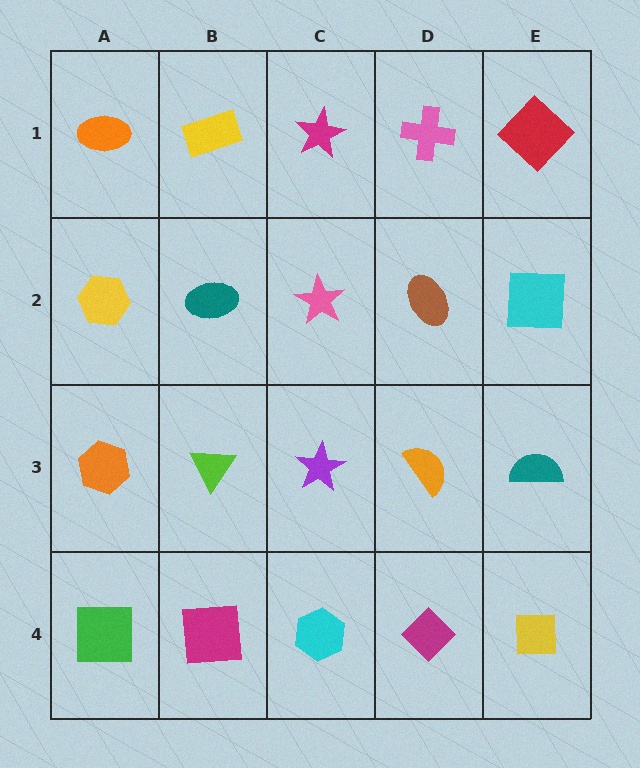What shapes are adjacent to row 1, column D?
A brown ellipse (row 2, column D), a magenta star (row 1, column C), a red diamond (row 1, column E).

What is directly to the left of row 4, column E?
A magenta diamond.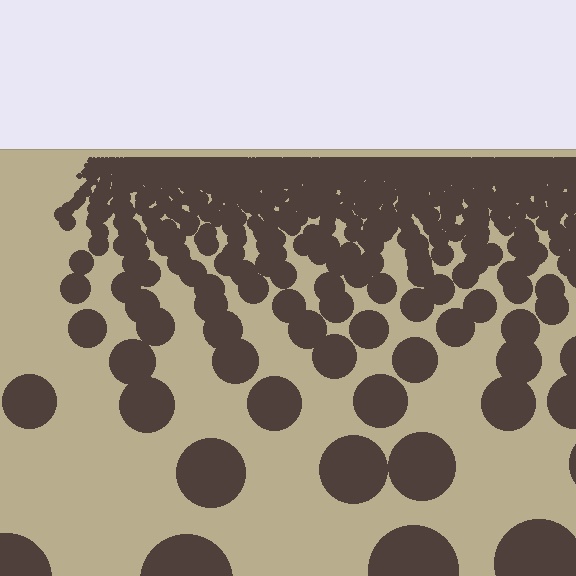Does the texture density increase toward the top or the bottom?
Density increases toward the top.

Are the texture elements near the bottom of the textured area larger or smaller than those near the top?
Larger. Near the bottom, elements are closer to the viewer and appear at a bigger on-screen size.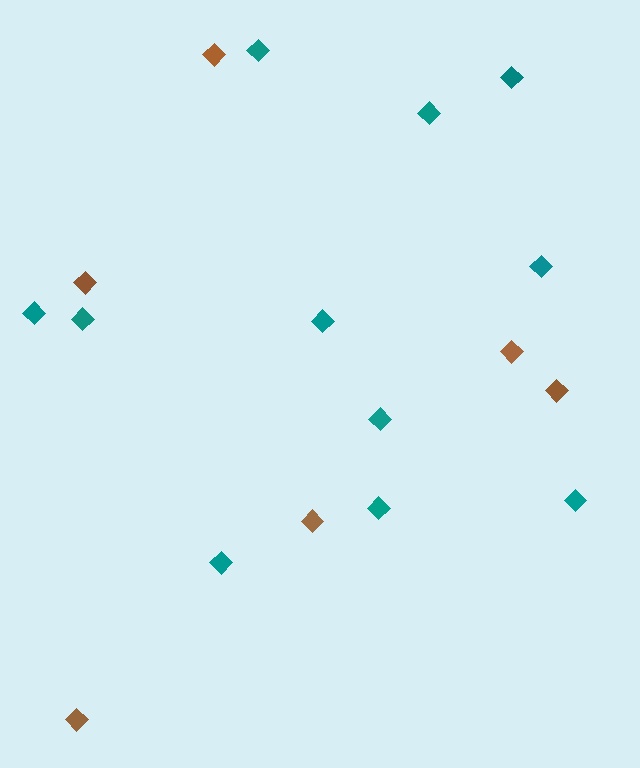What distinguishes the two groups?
There are 2 groups: one group of teal diamonds (11) and one group of brown diamonds (6).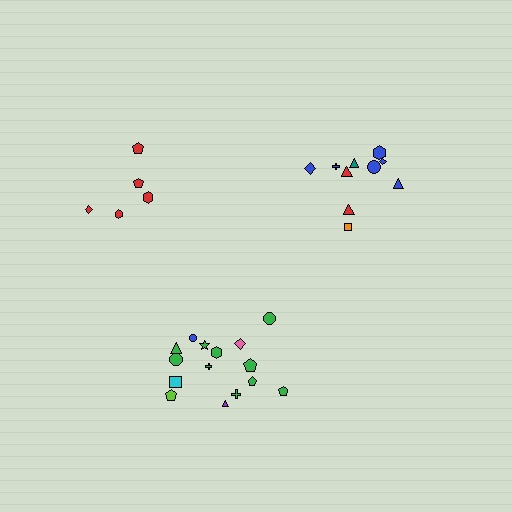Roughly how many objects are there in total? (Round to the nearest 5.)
Roughly 30 objects in total.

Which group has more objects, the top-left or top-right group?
The top-right group.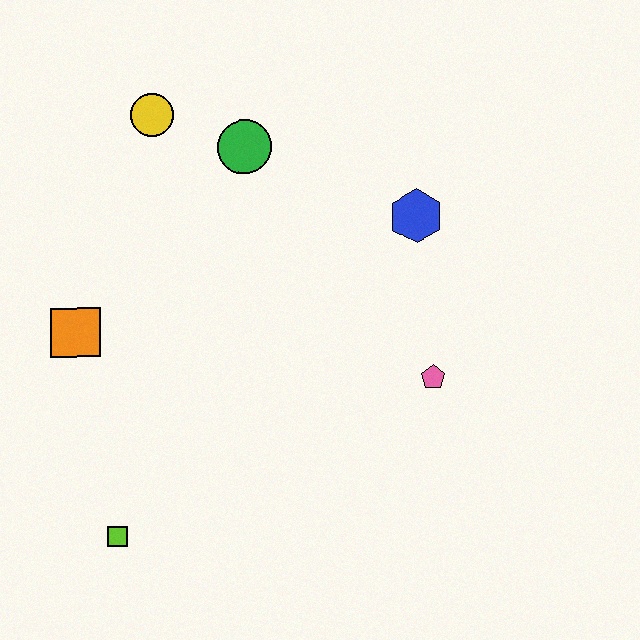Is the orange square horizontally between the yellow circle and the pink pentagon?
No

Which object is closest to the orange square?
The lime square is closest to the orange square.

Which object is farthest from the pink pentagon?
The yellow circle is farthest from the pink pentagon.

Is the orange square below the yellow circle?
Yes